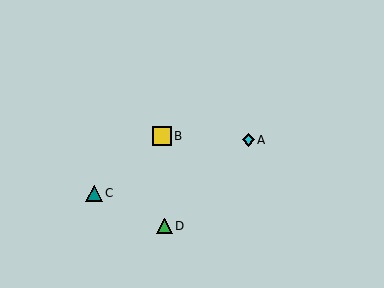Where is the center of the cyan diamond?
The center of the cyan diamond is at (248, 140).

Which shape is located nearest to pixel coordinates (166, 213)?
The green triangle (labeled D) at (164, 226) is nearest to that location.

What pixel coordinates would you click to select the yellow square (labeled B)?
Click at (162, 136) to select the yellow square B.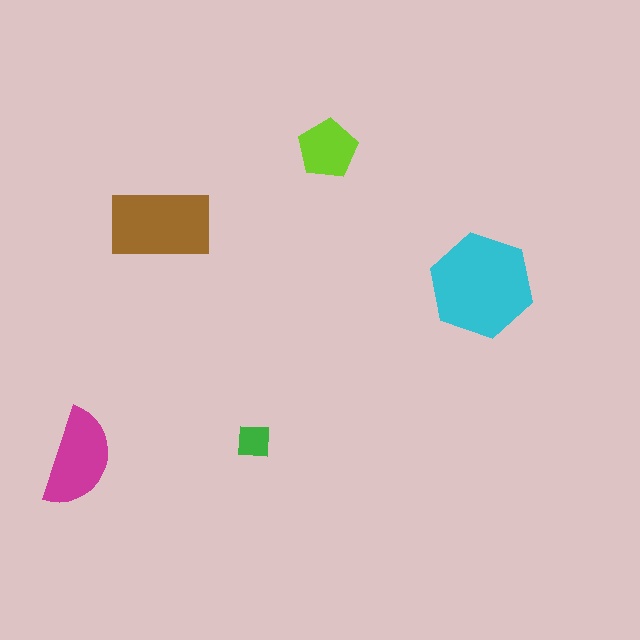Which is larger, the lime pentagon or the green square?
The lime pentagon.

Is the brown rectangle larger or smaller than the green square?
Larger.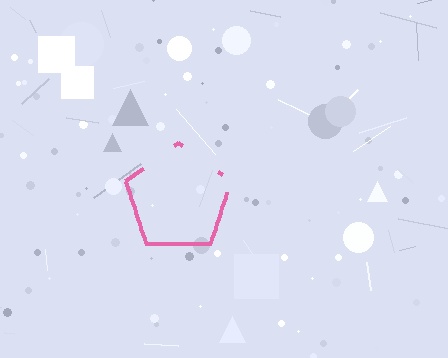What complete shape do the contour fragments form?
The contour fragments form a pentagon.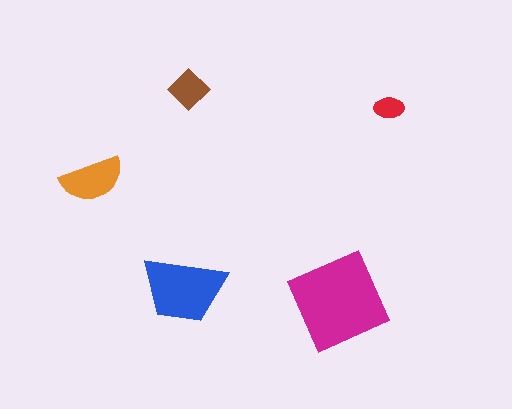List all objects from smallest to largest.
The red ellipse, the brown diamond, the orange semicircle, the blue trapezoid, the magenta square.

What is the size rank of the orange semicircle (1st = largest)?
3rd.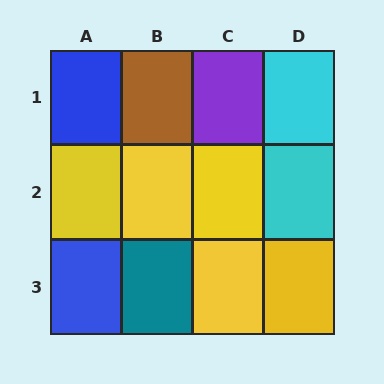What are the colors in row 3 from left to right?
Blue, teal, yellow, yellow.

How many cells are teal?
1 cell is teal.